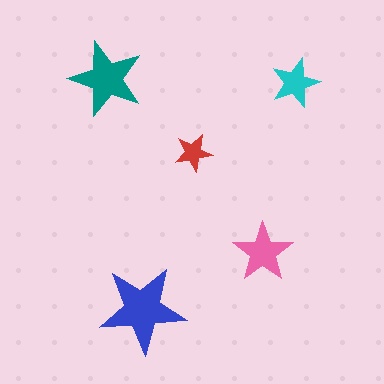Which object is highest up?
The teal star is topmost.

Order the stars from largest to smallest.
the blue one, the teal one, the pink one, the cyan one, the red one.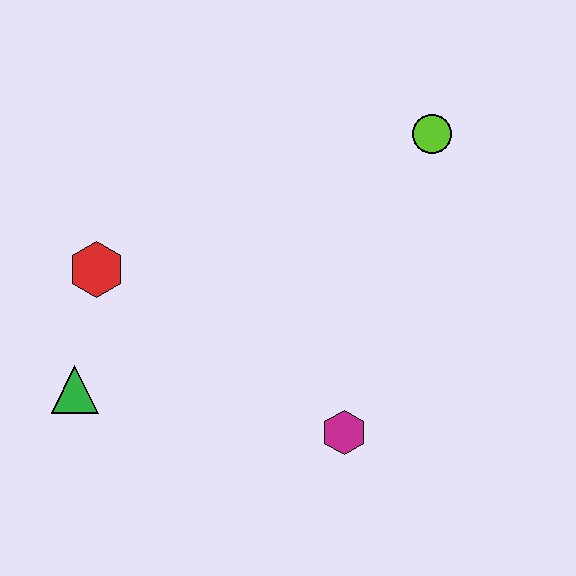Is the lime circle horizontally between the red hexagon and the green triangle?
No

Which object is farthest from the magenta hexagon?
The lime circle is farthest from the magenta hexagon.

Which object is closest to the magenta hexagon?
The green triangle is closest to the magenta hexagon.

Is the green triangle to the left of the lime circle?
Yes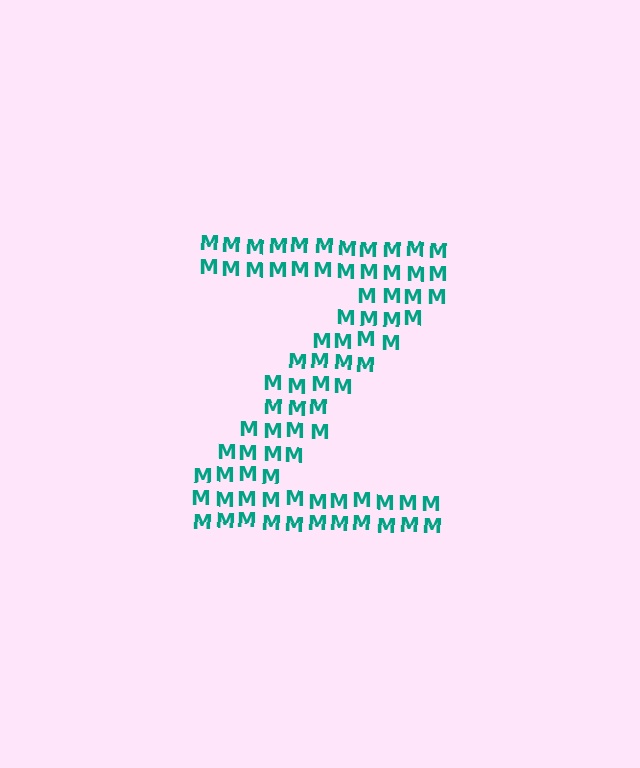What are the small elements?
The small elements are letter M's.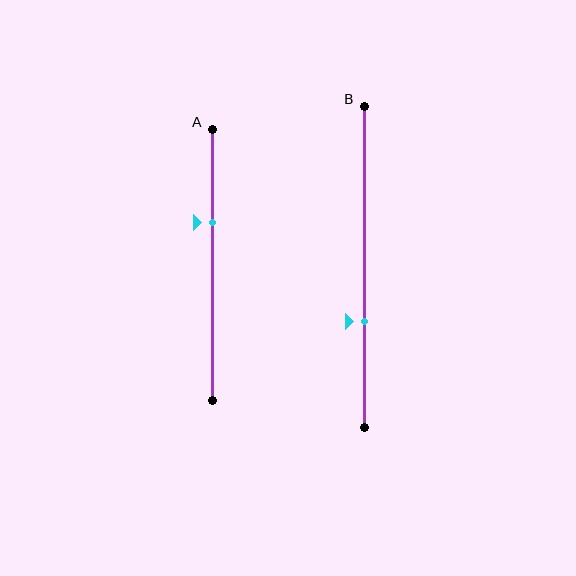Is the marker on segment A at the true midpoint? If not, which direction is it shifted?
No, the marker on segment A is shifted upward by about 16% of the segment length.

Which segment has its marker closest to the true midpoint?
Segment A has its marker closest to the true midpoint.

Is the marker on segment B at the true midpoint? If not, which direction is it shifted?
No, the marker on segment B is shifted downward by about 17% of the segment length.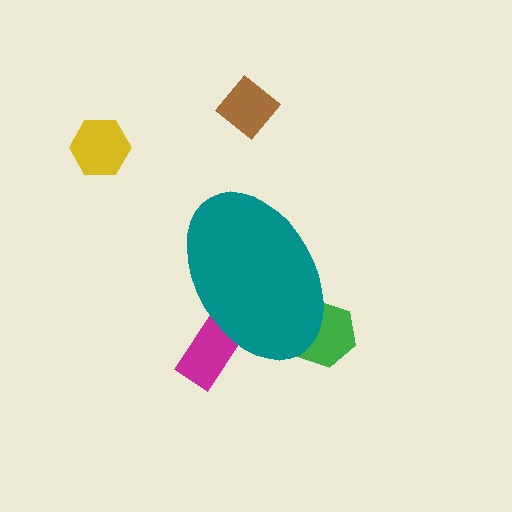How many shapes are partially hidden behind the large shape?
2 shapes are partially hidden.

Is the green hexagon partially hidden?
Yes, the green hexagon is partially hidden behind the teal ellipse.